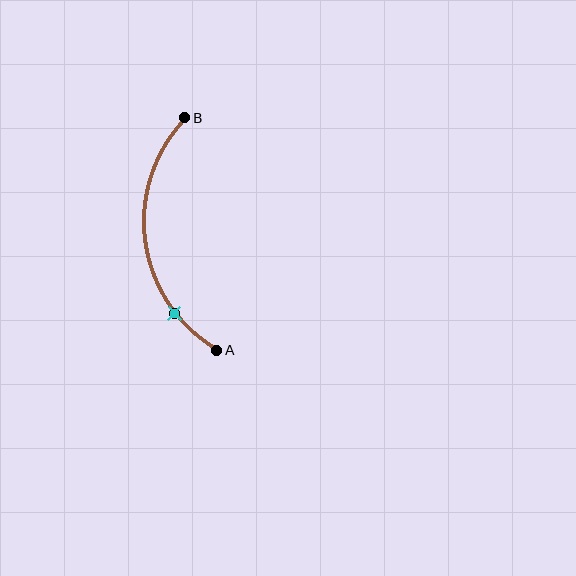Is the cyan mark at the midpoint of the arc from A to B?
No. The cyan mark lies on the arc but is closer to endpoint A. The arc midpoint would be at the point on the curve equidistant along the arc from both A and B.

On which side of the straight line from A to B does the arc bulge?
The arc bulges to the left of the straight line connecting A and B.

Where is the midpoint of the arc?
The arc midpoint is the point on the curve farthest from the straight line joining A and B. It sits to the left of that line.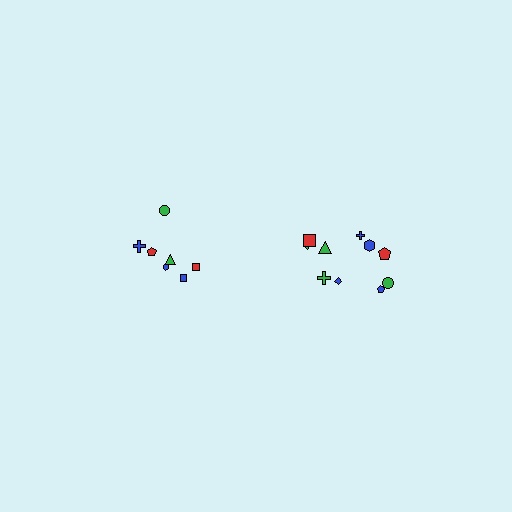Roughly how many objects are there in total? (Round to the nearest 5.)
Roughly 15 objects in total.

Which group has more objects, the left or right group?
The right group.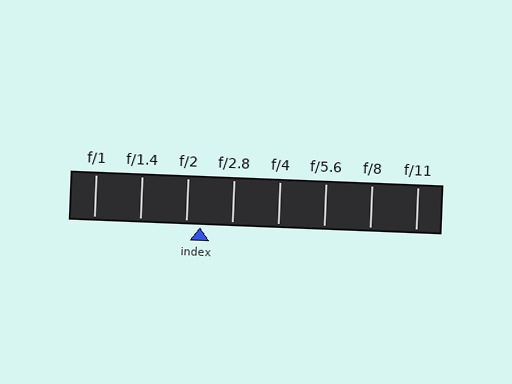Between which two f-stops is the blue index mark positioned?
The index mark is between f/2 and f/2.8.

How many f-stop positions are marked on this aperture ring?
There are 8 f-stop positions marked.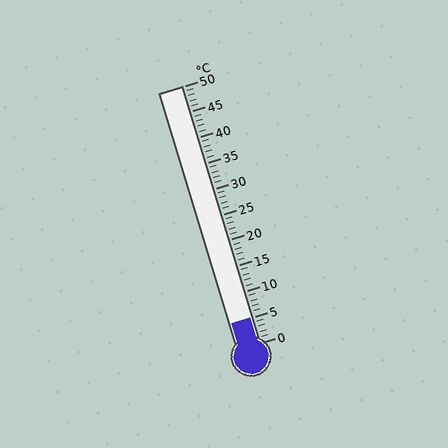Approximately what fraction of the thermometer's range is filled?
The thermometer is filled to approximately 10% of its range.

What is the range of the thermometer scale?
The thermometer scale ranges from 0°C to 50°C.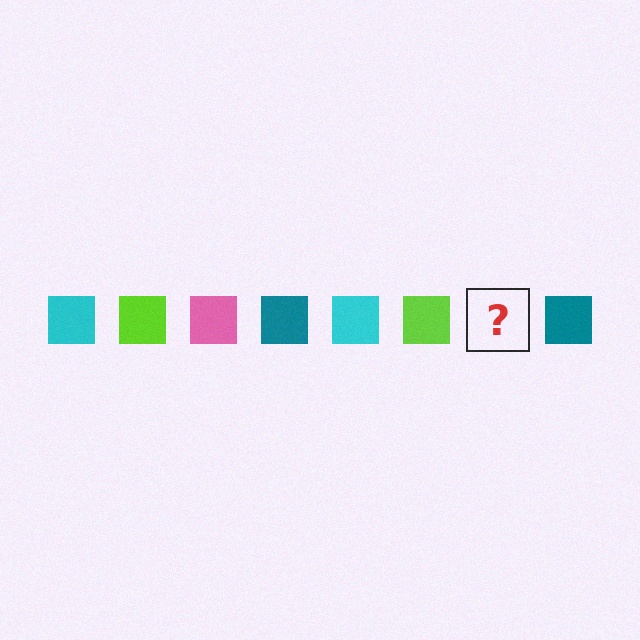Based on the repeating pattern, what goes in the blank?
The blank should be a pink square.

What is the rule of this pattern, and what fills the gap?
The rule is that the pattern cycles through cyan, lime, pink, teal squares. The gap should be filled with a pink square.